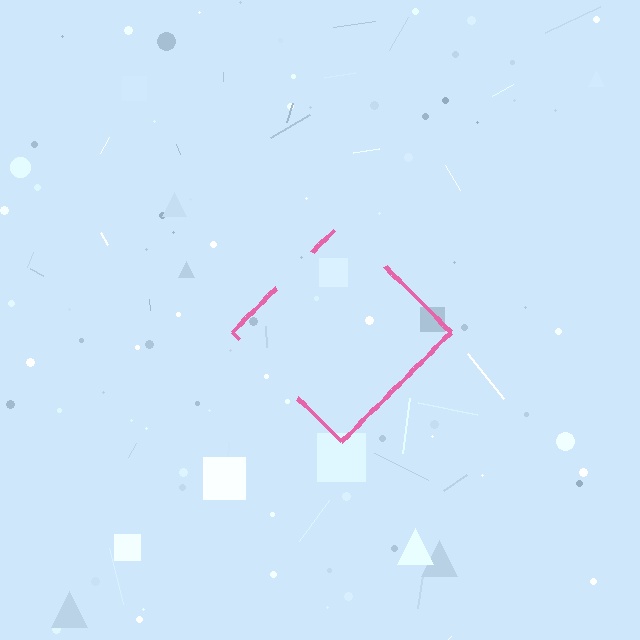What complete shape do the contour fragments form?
The contour fragments form a diamond.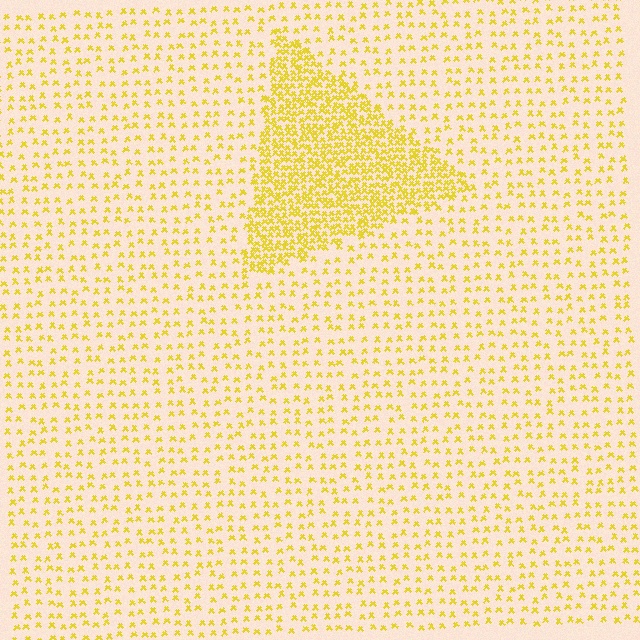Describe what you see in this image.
The image contains small yellow elements arranged at two different densities. A triangle-shaped region is visible where the elements are more densely packed than the surrounding area.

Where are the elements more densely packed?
The elements are more densely packed inside the triangle boundary.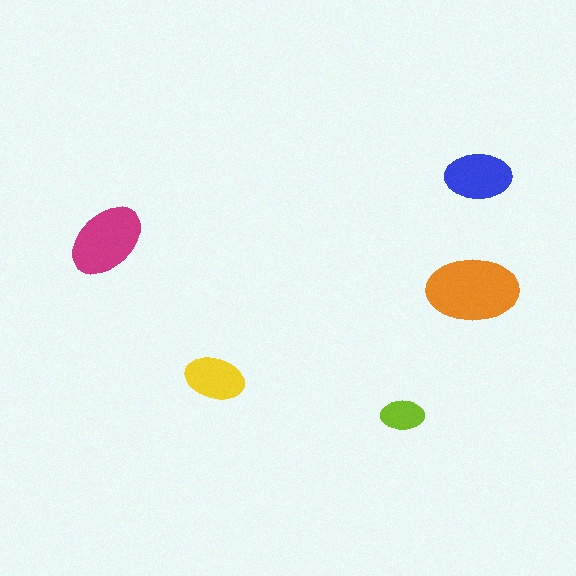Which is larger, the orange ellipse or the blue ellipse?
The orange one.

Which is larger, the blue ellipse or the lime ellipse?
The blue one.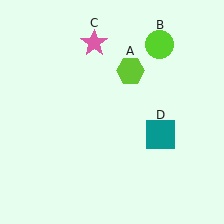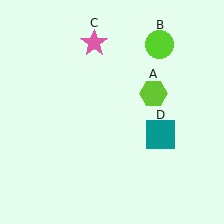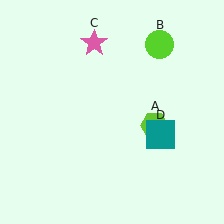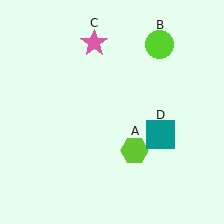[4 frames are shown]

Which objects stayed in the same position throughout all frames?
Lime circle (object B) and pink star (object C) and teal square (object D) remained stationary.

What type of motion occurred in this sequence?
The lime hexagon (object A) rotated clockwise around the center of the scene.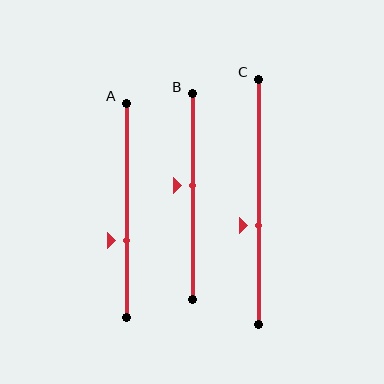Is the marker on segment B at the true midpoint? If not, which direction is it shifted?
No, the marker on segment B is shifted upward by about 6% of the segment length.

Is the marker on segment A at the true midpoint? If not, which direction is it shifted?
No, the marker on segment A is shifted downward by about 14% of the segment length.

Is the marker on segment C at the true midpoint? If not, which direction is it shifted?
No, the marker on segment C is shifted downward by about 10% of the segment length.